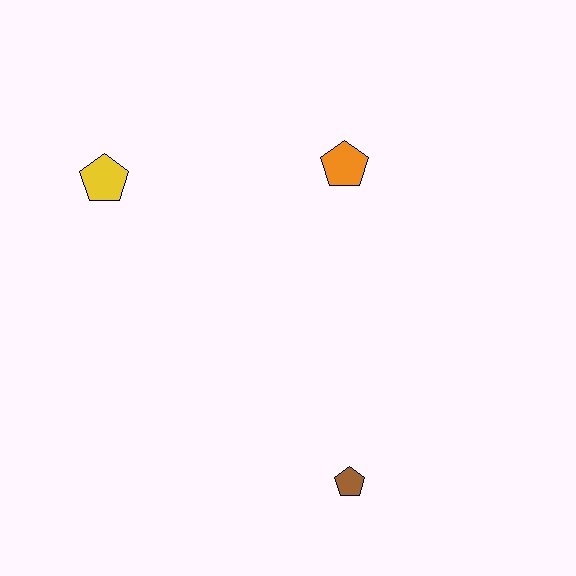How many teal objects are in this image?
There are no teal objects.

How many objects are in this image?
There are 3 objects.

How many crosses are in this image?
There are no crosses.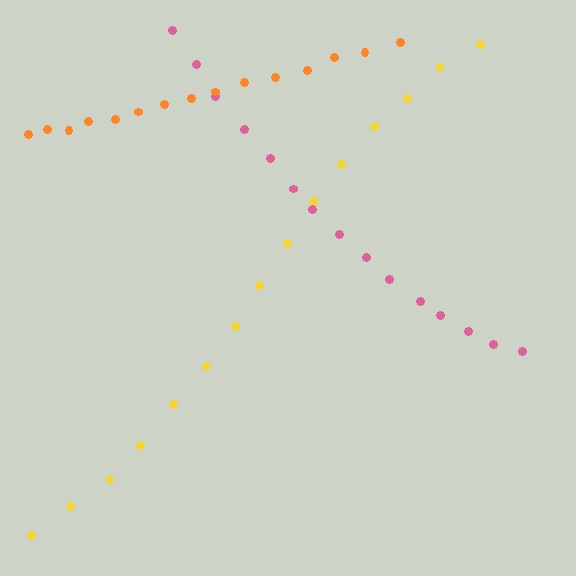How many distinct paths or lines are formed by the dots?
There are 3 distinct paths.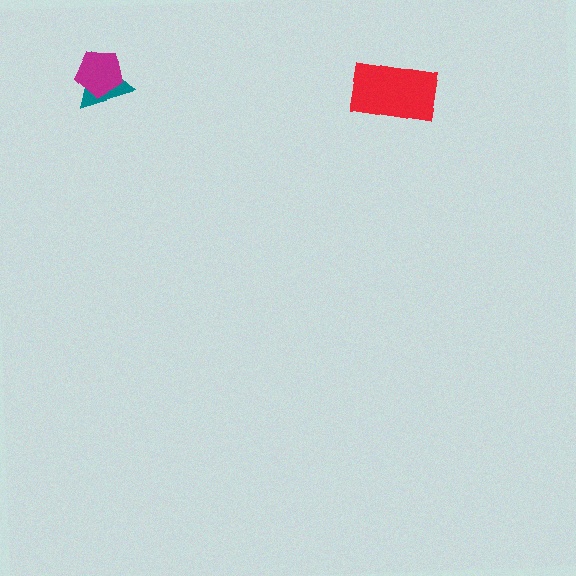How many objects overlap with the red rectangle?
0 objects overlap with the red rectangle.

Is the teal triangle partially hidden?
Yes, it is partially covered by another shape.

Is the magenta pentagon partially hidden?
No, no other shape covers it.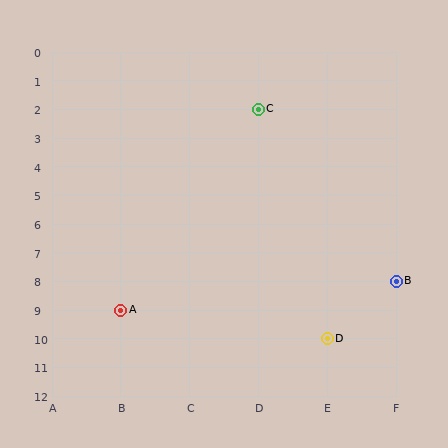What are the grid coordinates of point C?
Point C is at grid coordinates (D, 2).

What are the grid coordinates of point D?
Point D is at grid coordinates (E, 10).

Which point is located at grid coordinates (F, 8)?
Point B is at (F, 8).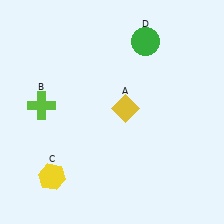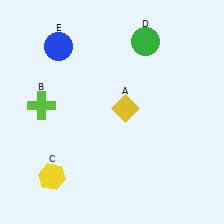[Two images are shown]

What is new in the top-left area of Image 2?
A blue circle (E) was added in the top-left area of Image 2.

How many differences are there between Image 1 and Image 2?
There is 1 difference between the two images.